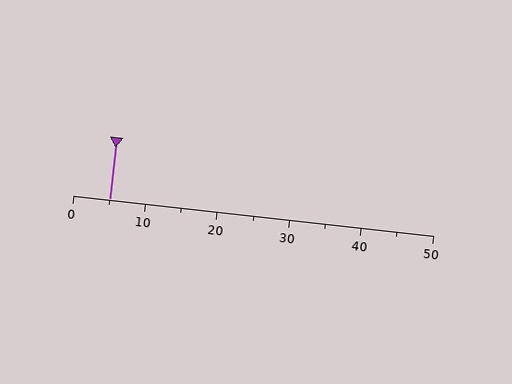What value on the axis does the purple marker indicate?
The marker indicates approximately 5.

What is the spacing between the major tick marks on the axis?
The major ticks are spaced 10 apart.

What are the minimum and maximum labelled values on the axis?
The axis runs from 0 to 50.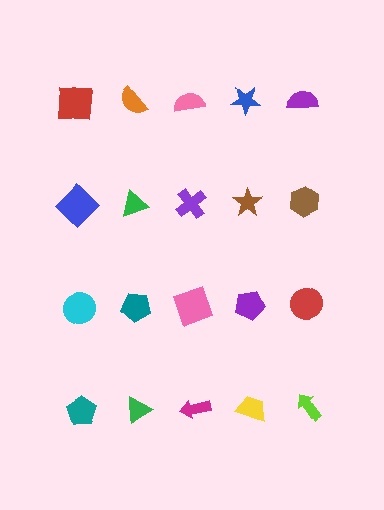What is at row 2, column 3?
A purple cross.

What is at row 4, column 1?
A teal pentagon.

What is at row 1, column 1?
A red square.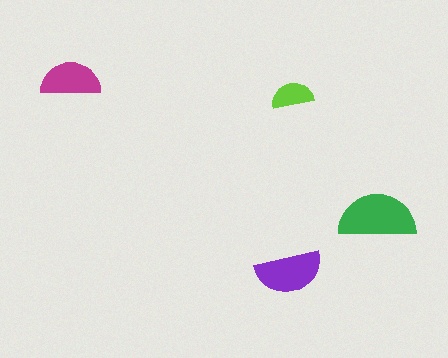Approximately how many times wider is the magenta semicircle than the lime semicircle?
About 1.5 times wider.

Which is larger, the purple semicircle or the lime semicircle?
The purple one.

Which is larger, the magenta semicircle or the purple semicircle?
The purple one.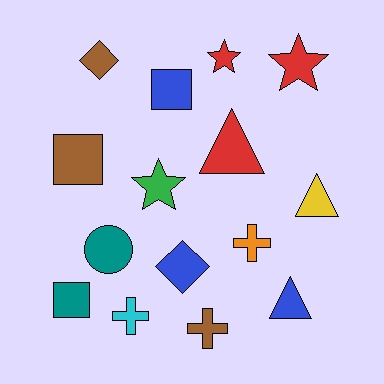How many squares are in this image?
There are 3 squares.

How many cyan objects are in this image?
There is 1 cyan object.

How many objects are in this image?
There are 15 objects.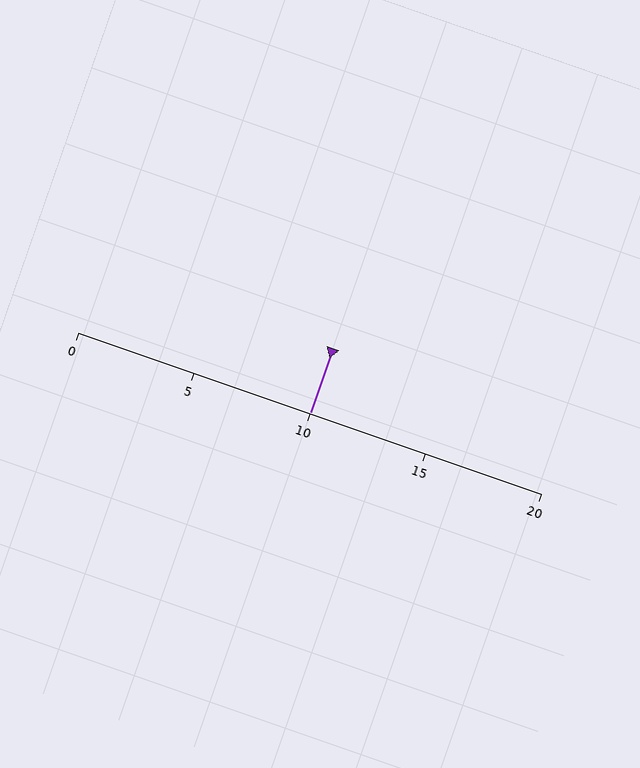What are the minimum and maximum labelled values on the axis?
The axis runs from 0 to 20.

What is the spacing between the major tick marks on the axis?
The major ticks are spaced 5 apart.